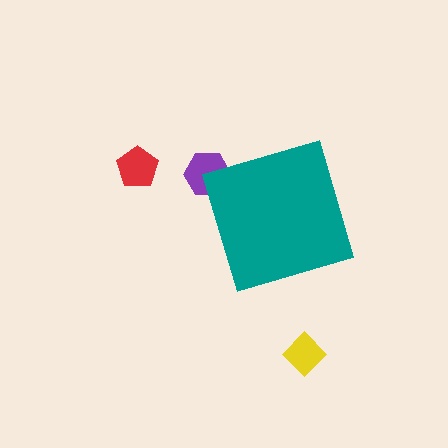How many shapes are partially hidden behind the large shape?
1 shape is partially hidden.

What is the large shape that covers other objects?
A teal diamond.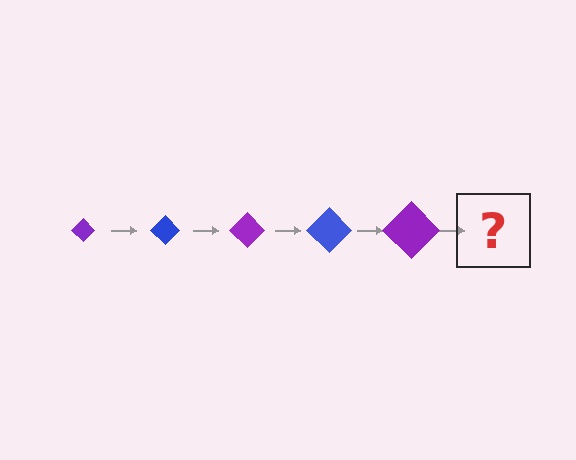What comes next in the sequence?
The next element should be a blue diamond, larger than the previous one.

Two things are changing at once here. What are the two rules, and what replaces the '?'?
The two rules are that the diamond grows larger each step and the color cycles through purple and blue. The '?' should be a blue diamond, larger than the previous one.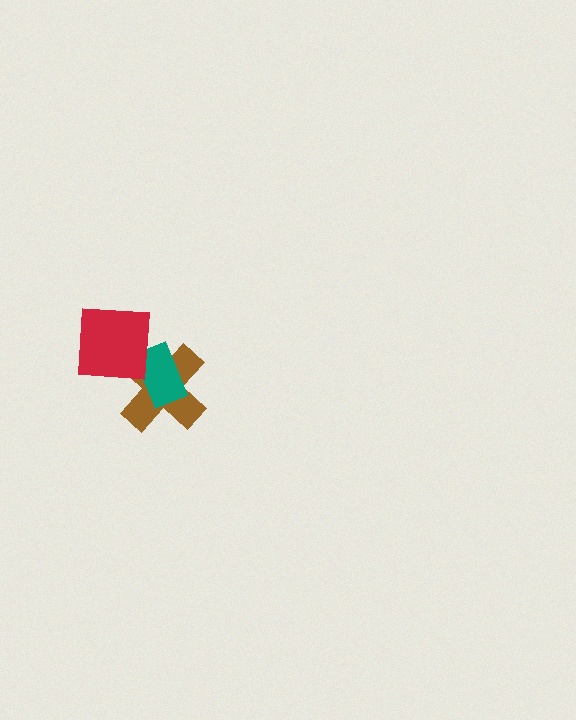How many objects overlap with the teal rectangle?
2 objects overlap with the teal rectangle.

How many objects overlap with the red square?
2 objects overlap with the red square.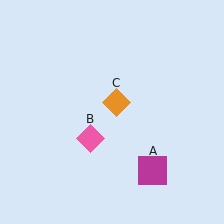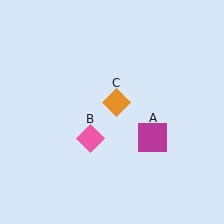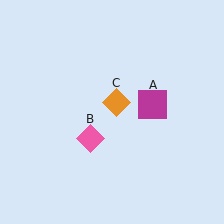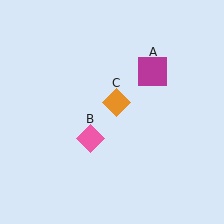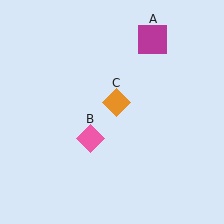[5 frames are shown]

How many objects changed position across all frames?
1 object changed position: magenta square (object A).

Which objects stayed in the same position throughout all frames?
Pink diamond (object B) and orange diamond (object C) remained stationary.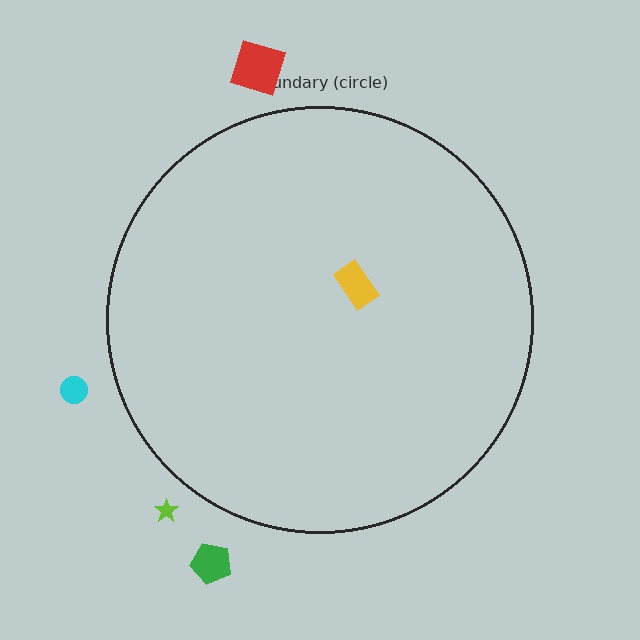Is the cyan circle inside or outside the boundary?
Outside.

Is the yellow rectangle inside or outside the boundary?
Inside.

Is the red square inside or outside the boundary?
Outside.